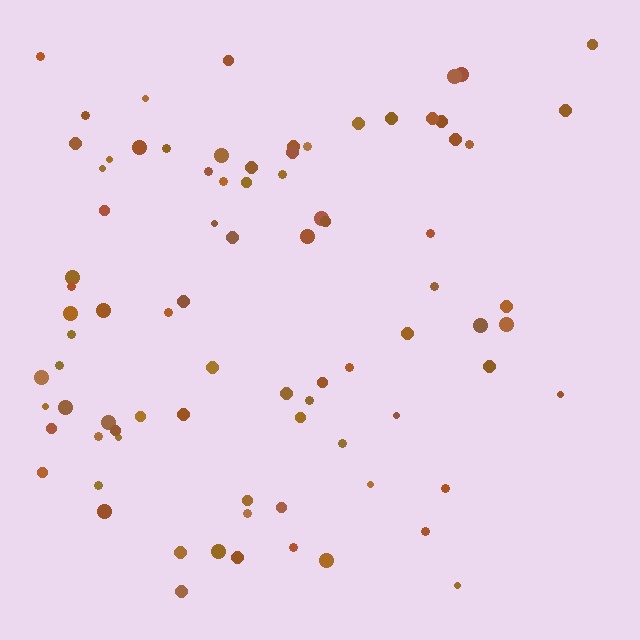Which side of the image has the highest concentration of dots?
The left.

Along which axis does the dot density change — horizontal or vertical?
Horizontal.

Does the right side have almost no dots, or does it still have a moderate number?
Still a moderate number, just noticeably fewer than the left.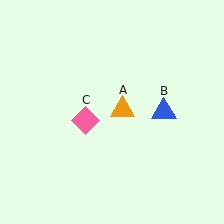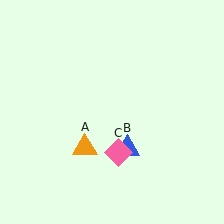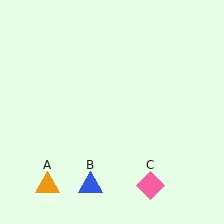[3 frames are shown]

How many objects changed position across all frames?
3 objects changed position: orange triangle (object A), blue triangle (object B), pink diamond (object C).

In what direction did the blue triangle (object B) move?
The blue triangle (object B) moved down and to the left.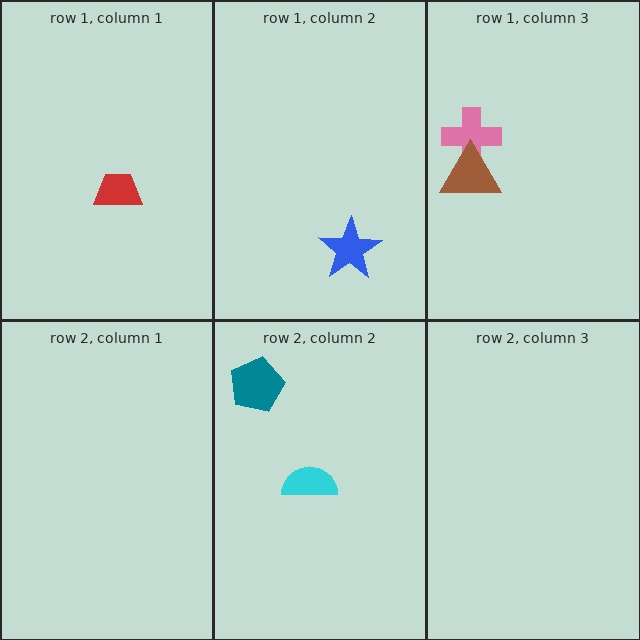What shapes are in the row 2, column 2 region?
The cyan semicircle, the teal pentagon.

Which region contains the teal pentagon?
The row 2, column 2 region.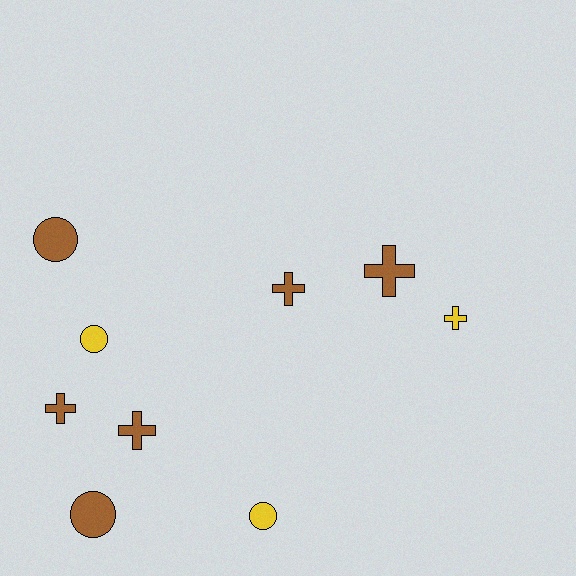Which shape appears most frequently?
Cross, with 5 objects.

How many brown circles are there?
There are 2 brown circles.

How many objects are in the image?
There are 9 objects.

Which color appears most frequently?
Brown, with 6 objects.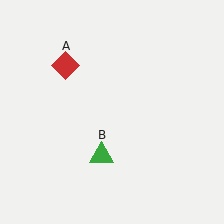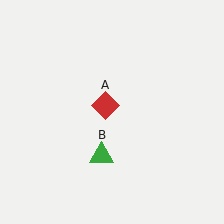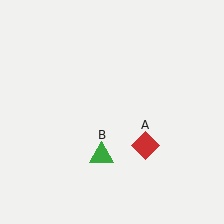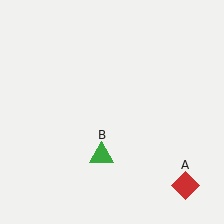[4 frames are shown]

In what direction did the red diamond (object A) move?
The red diamond (object A) moved down and to the right.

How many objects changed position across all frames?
1 object changed position: red diamond (object A).